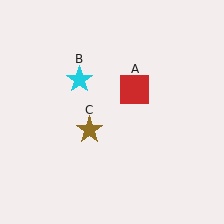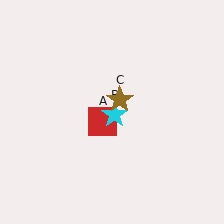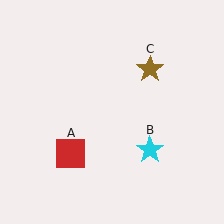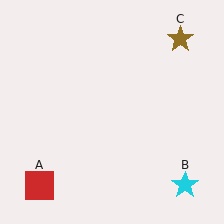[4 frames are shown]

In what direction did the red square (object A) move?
The red square (object A) moved down and to the left.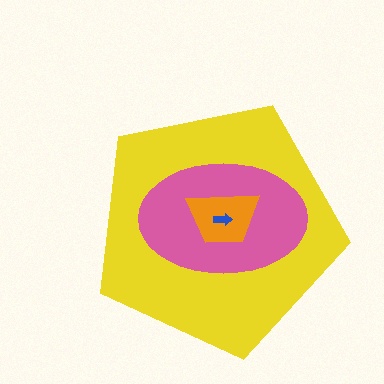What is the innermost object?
The blue arrow.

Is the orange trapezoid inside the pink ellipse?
Yes.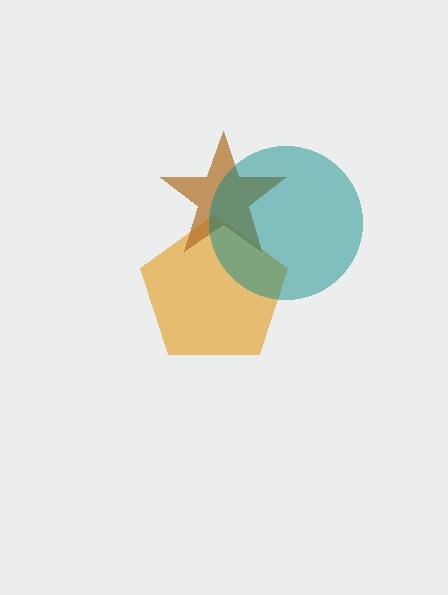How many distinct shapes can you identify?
There are 3 distinct shapes: an orange pentagon, a brown star, a teal circle.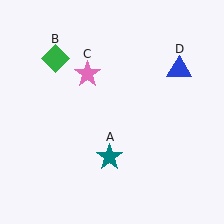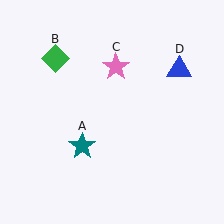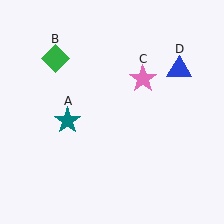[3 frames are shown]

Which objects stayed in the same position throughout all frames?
Green diamond (object B) and blue triangle (object D) remained stationary.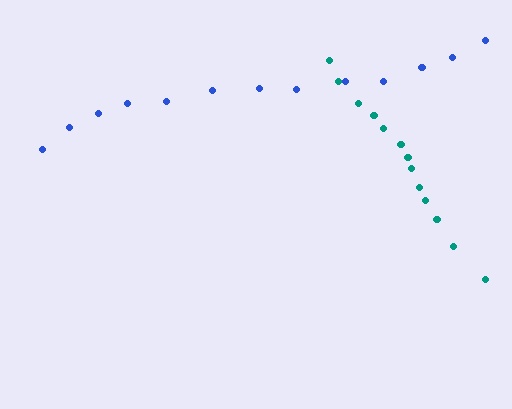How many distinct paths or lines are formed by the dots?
There are 2 distinct paths.